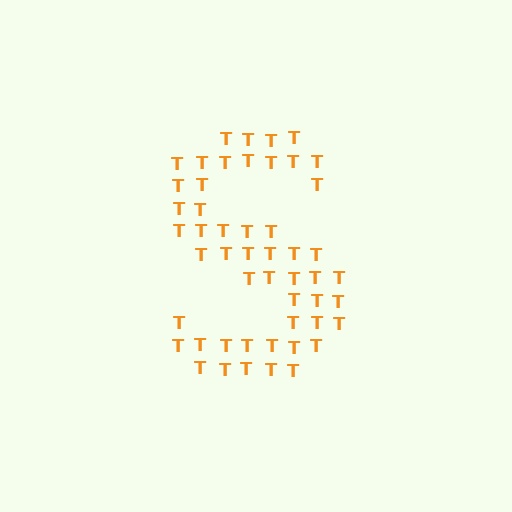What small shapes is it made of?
It is made of small letter T's.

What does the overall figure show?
The overall figure shows the letter S.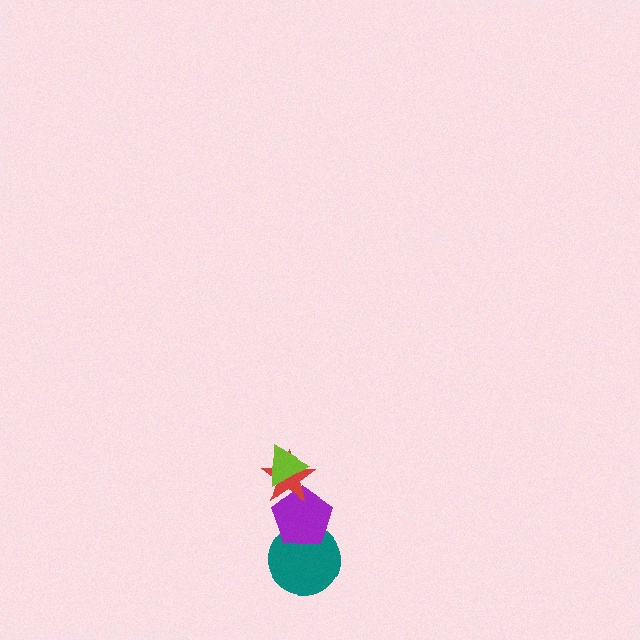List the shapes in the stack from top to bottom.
From top to bottom: the lime triangle, the red star, the purple pentagon, the teal circle.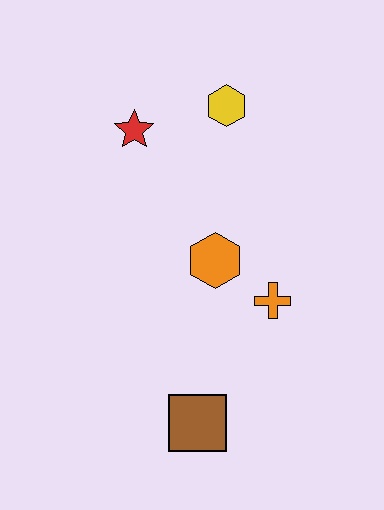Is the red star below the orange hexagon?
No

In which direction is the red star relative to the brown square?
The red star is above the brown square.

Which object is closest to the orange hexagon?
The orange cross is closest to the orange hexagon.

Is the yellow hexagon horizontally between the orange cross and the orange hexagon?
Yes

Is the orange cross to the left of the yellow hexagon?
No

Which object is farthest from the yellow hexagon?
The brown square is farthest from the yellow hexagon.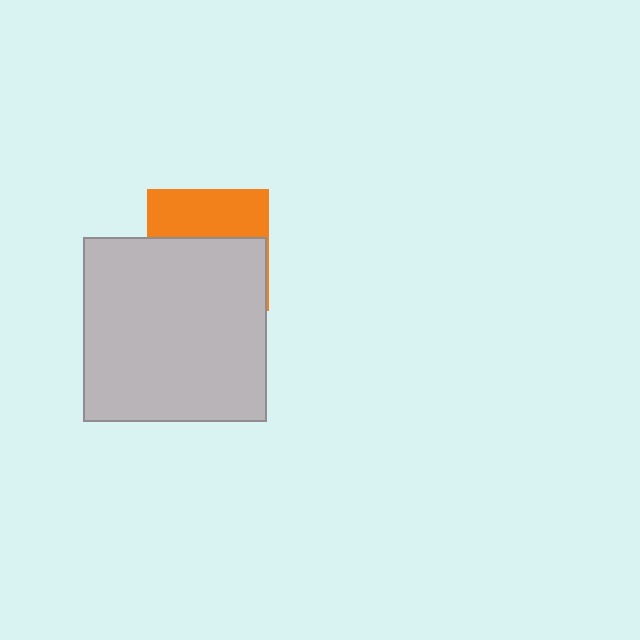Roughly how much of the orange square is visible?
A small part of it is visible (roughly 40%).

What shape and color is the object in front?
The object in front is a light gray square.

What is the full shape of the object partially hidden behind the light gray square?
The partially hidden object is an orange square.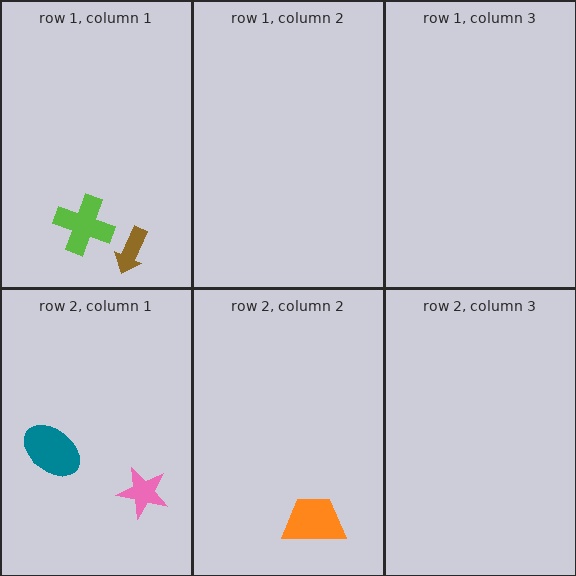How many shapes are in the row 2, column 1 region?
2.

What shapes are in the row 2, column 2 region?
The orange trapezoid.